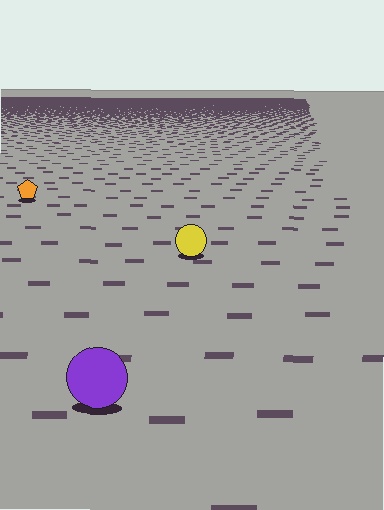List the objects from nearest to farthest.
From nearest to farthest: the purple circle, the yellow circle, the orange pentagon.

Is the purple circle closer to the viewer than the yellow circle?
Yes. The purple circle is closer — you can tell from the texture gradient: the ground texture is coarser near it.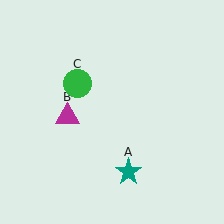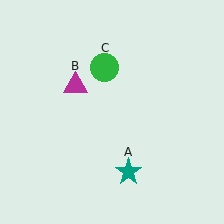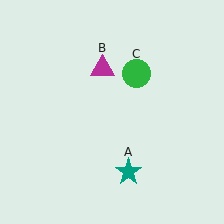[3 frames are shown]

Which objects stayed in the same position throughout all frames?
Teal star (object A) remained stationary.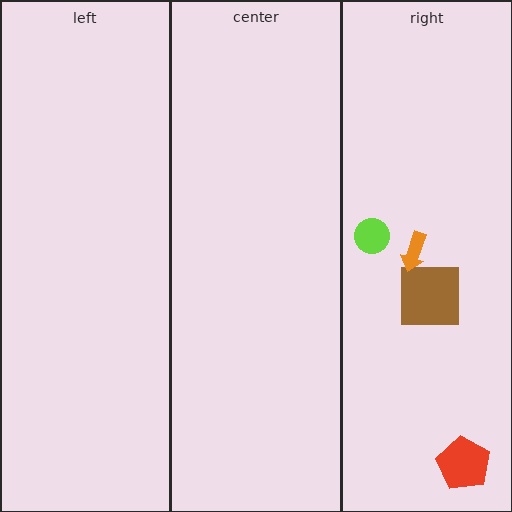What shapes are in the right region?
The brown square, the orange arrow, the red pentagon, the lime circle.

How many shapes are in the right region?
4.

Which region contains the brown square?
The right region.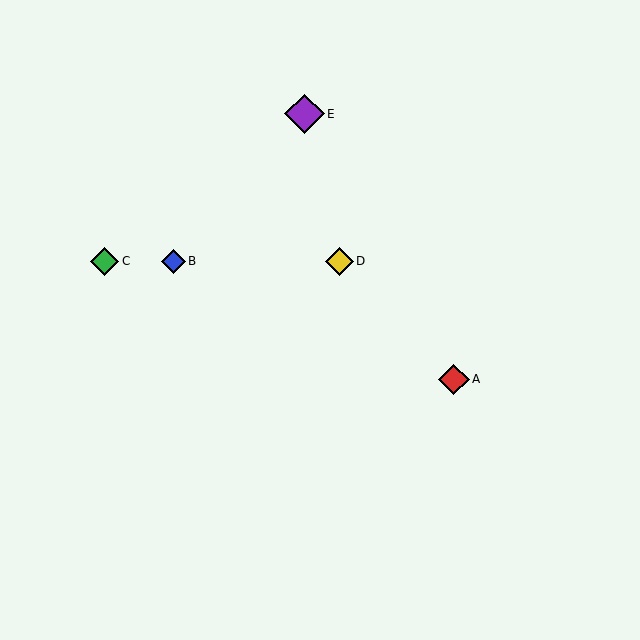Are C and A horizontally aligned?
No, C is at y≈261 and A is at y≈379.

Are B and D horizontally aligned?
Yes, both are at y≈261.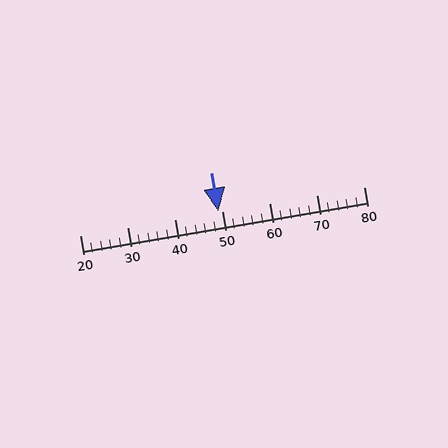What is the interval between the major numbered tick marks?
The major tick marks are spaced 10 units apart.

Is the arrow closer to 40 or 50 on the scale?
The arrow is closer to 50.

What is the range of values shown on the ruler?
The ruler shows values from 20 to 80.